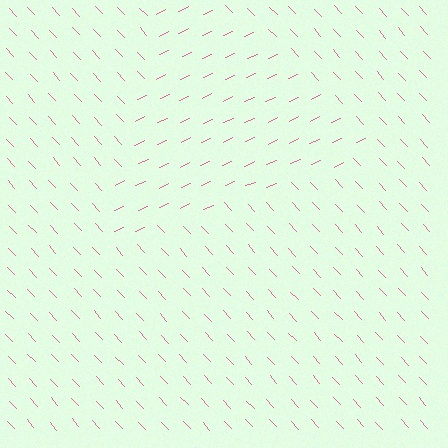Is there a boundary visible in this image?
Yes, there is a texture boundary formed by a change in line orientation.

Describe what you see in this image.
The image is filled with small pink line segments. A triangle region in the image has lines oriented differently from the surrounding lines, creating a visible texture boundary.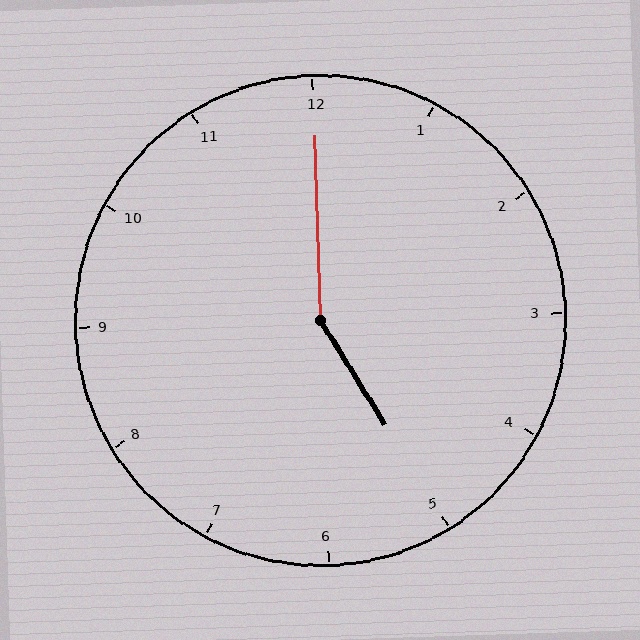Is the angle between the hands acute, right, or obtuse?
It is obtuse.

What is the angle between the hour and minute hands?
Approximately 150 degrees.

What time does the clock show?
5:00.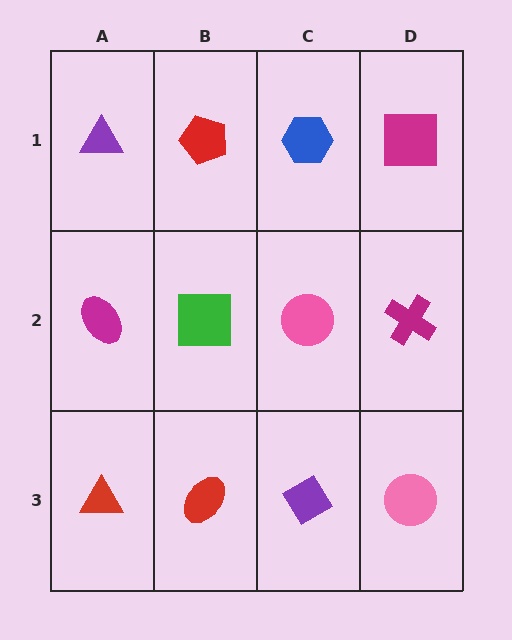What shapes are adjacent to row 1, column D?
A magenta cross (row 2, column D), a blue hexagon (row 1, column C).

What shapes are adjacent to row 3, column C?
A pink circle (row 2, column C), a red ellipse (row 3, column B), a pink circle (row 3, column D).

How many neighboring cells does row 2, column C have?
4.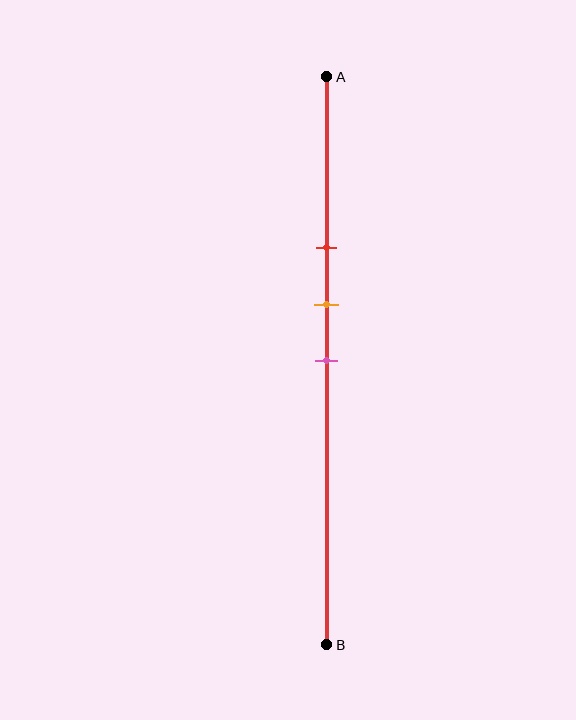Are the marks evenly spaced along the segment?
Yes, the marks are approximately evenly spaced.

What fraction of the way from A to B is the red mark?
The red mark is approximately 30% (0.3) of the way from A to B.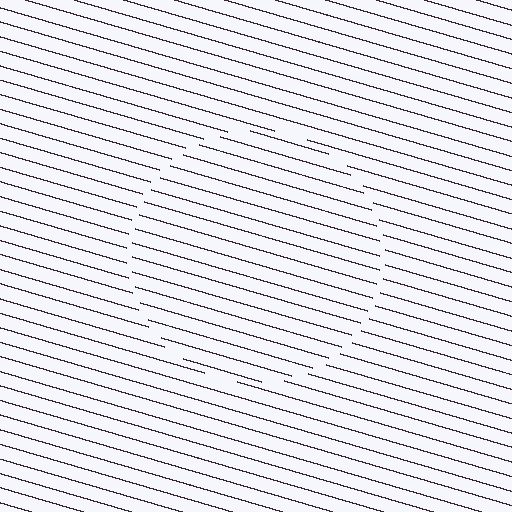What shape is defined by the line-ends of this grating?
An illusory circle. The interior of the shape contains the same grating, shifted by half a period — the contour is defined by the phase discontinuity where line-ends from the inner and outer gratings abut.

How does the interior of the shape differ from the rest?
The interior of the shape contains the same grating, shifted by half a period — the contour is defined by the phase discontinuity where line-ends from the inner and outer gratings abut.